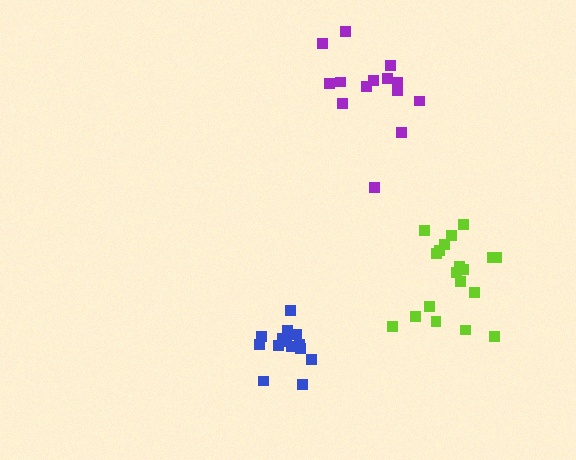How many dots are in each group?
Group 1: 15 dots, Group 2: 14 dots, Group 3: 19 dots (48 total).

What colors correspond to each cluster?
The clusters are colored: purple, blue, lime.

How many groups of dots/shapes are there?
There are 3 groups.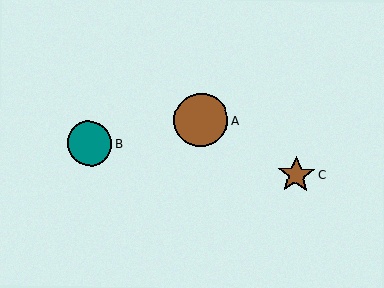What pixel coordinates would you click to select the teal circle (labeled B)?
Click at (90, 143) to select the teal circle B.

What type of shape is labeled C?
Shape C is a brown star.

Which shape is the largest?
The brown circle (labeled A) is the largest.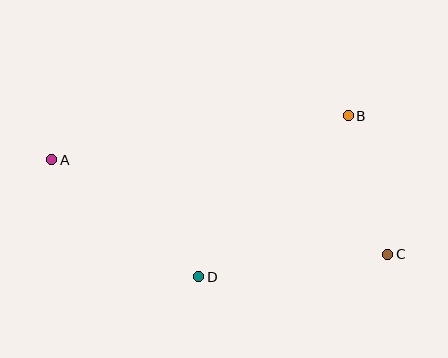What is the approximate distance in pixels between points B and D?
The distance between B and D is approximately 220 pixels.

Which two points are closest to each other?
Points B and C are closest to each other.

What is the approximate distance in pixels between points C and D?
The distance between C and D is approximately 190 pixels.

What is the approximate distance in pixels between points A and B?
The distance between A and B is approximately 300 pixels.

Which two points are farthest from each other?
Points A and C are farthest from each other.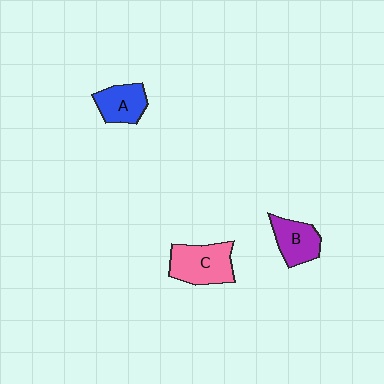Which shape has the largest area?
Shape C (pink).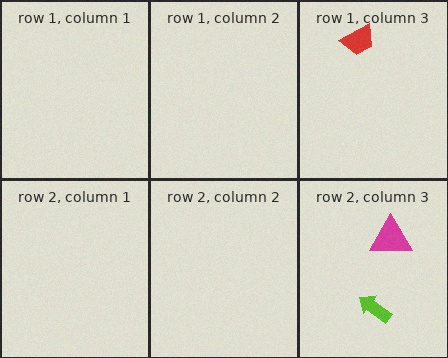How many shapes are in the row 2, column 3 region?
2.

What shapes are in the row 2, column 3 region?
The lime arrow, the magenta triangle.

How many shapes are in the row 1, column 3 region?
1.